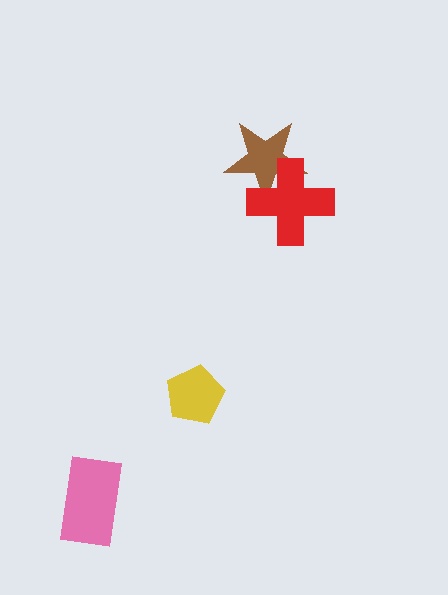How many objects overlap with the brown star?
1 object overlaps with the brown star.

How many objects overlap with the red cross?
1 object overlaps with the red cross.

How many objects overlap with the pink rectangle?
0 objects overlap with the pink rectangle.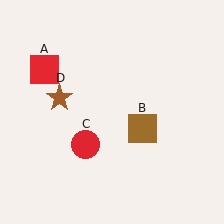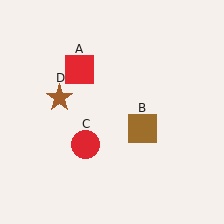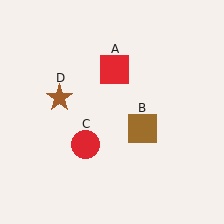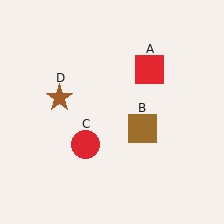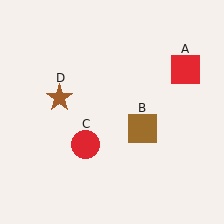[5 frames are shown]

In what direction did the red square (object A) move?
The red square (object A) moved right.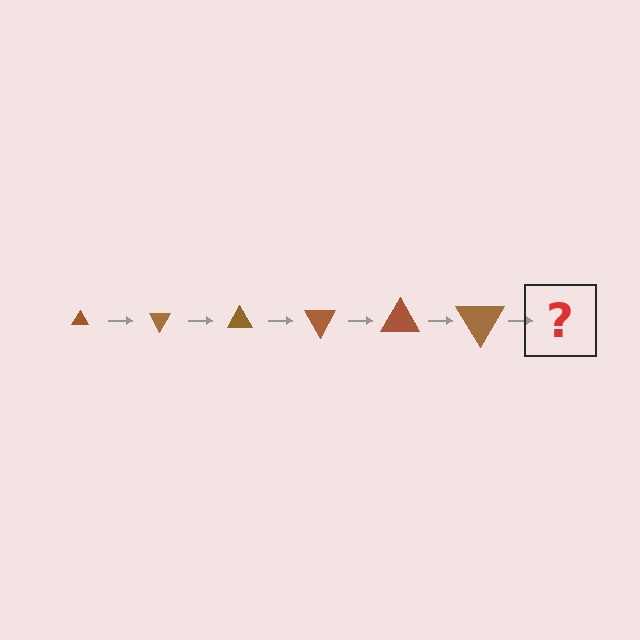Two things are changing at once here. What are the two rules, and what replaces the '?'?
The two rules are that the triangle grows larger each step and it rotates 60 degrees each step. The '?' should be a triangle, larger than the previous one and rotated 360 degrees from the start.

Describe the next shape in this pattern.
It should be a triangle, larger than the previous one and rotated 360 degrees from the start.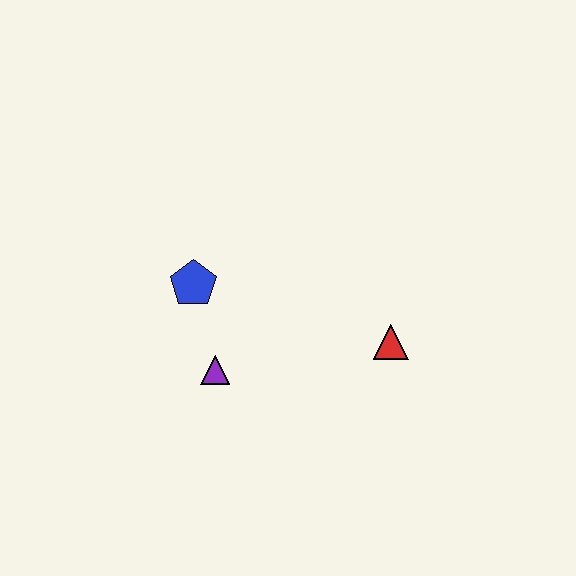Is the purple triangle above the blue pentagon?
No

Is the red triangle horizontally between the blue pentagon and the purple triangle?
No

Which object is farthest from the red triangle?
The blue pentagon is farthest from the red triangle.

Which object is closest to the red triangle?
The purple triangle is closest to the red triangle.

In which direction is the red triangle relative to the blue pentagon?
The red triangle is to the right of the blue pentagon.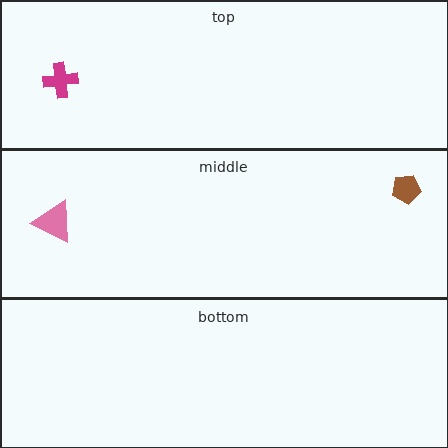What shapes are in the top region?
The magenta cross.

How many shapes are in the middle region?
2.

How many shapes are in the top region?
1.